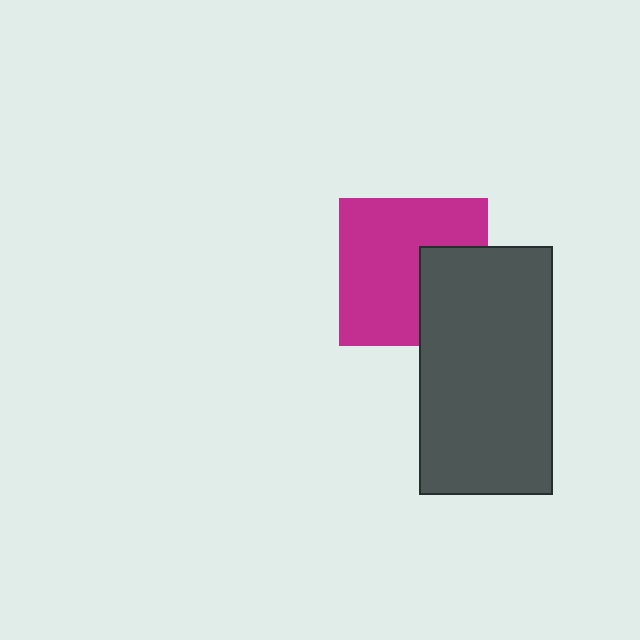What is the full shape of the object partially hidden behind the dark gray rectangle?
The partially hidden object is a magenta square.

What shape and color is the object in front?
The object in front is a dark gray rectangle.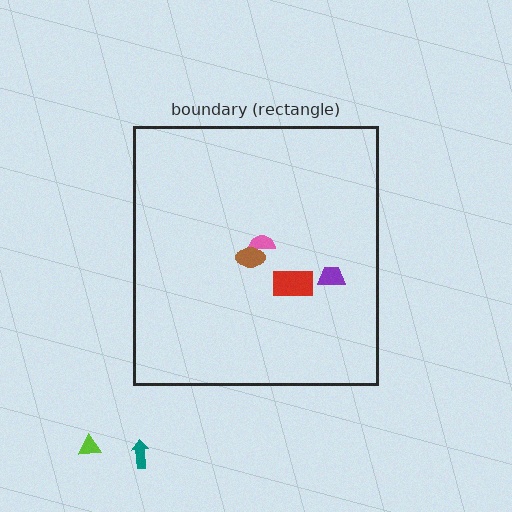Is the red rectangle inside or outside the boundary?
Inside.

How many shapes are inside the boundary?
4 inside, 2 outside.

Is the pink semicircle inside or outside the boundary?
Inside.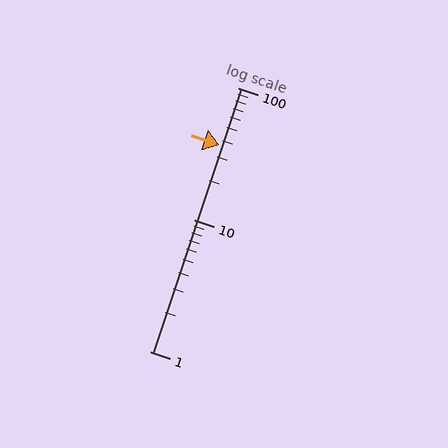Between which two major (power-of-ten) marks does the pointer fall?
The pointer is between 10 and 100.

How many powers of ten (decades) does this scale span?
The scale spans 2 decades, from 1 to 100.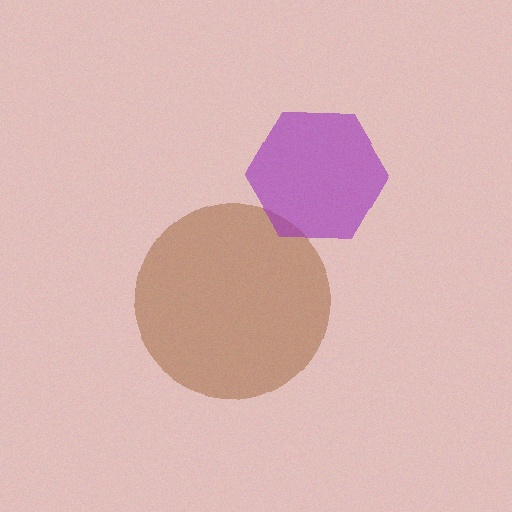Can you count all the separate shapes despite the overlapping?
Yes, there are 2 separate shapes.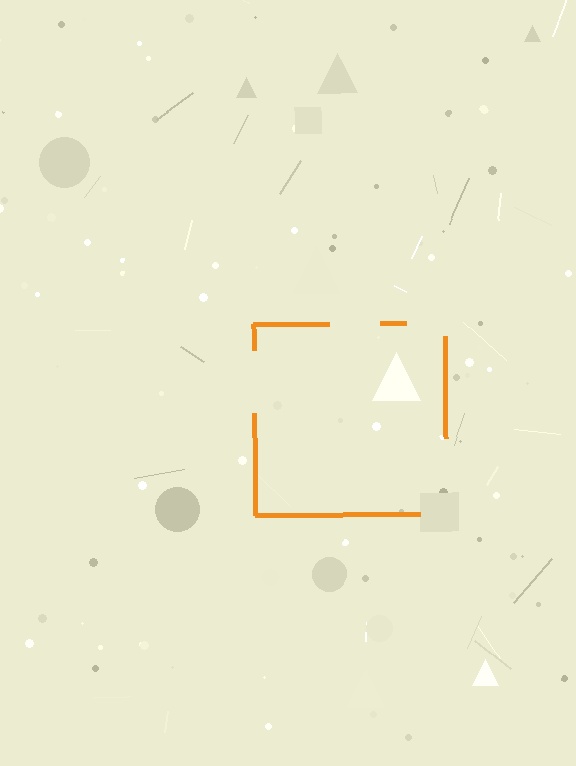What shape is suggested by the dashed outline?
The dashed outline suggests a square.